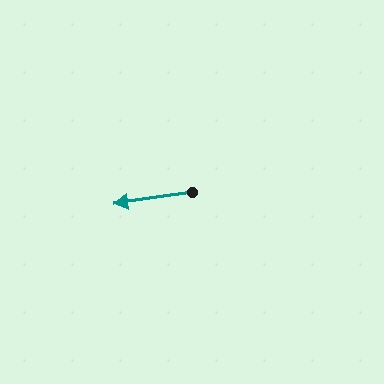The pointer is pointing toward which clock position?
Roughly 9 o'clock.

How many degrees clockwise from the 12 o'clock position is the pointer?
Approximately 262 degrees.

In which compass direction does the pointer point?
West.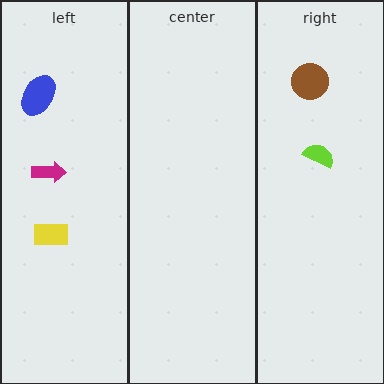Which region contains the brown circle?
The right region.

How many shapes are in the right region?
2.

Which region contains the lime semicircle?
The right region.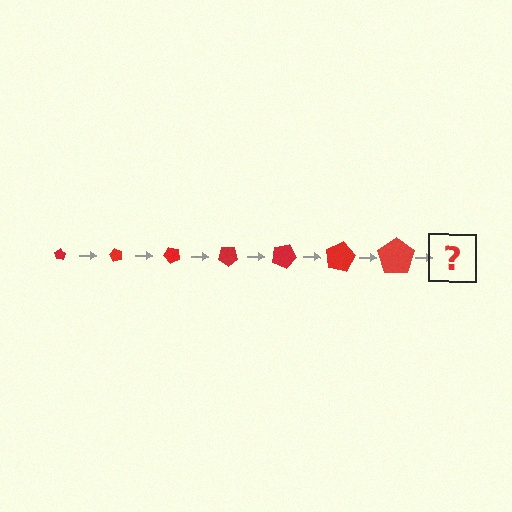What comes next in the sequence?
The next element should be a pentagon, larger than the previous one and rotated 420 degrees from the start.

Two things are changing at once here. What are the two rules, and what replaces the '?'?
The two rules are that the pentagon grows larger each step and it rotates 60 degrees each step. The '?' should be a pentagon, larger than the previous one and rotated 420 degrees from the start.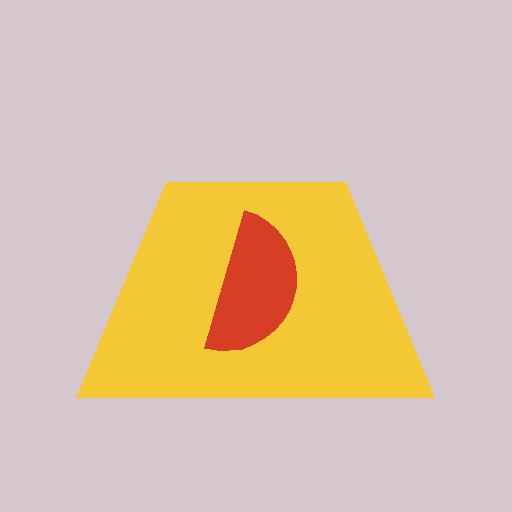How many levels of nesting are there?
2.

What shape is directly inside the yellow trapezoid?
The red semicircle.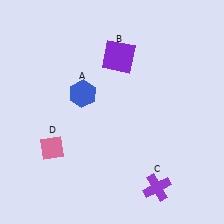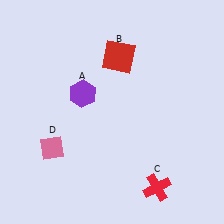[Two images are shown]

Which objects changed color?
A changed from blue to purple. B changed from purple to red. C changed from purple to red.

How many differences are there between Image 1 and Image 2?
There are 3 differences between the two images.